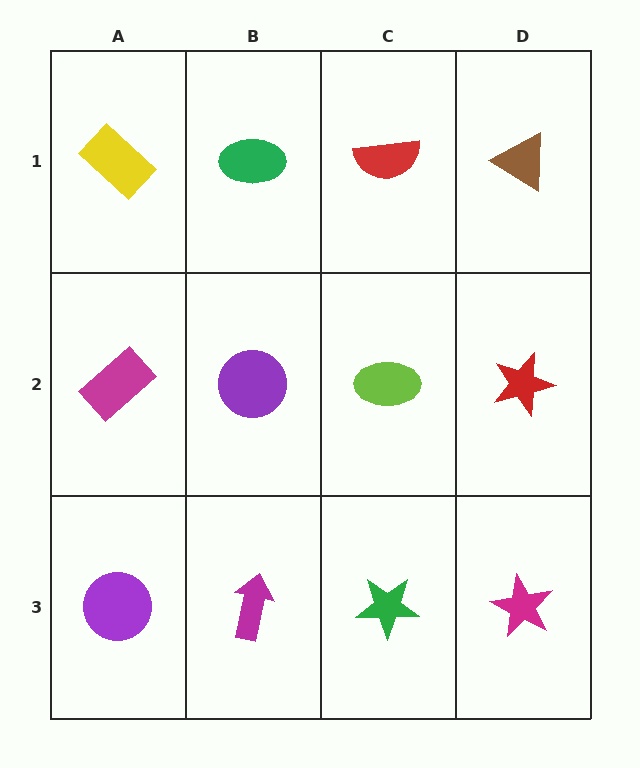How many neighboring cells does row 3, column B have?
3.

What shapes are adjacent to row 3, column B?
A purple circle (row 2, column B), a purple circle (row 3, column A), a green star (row 3, column C).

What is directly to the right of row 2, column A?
A purple circle.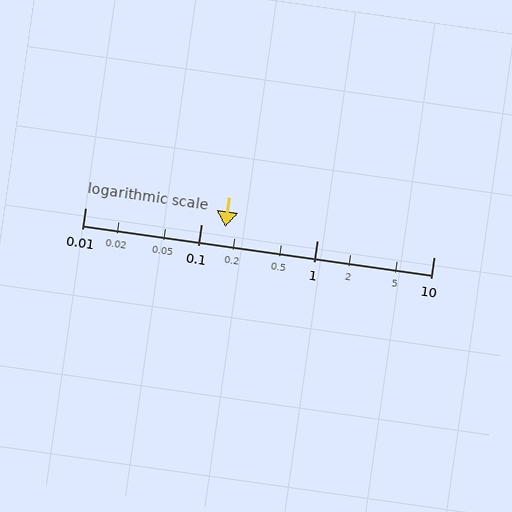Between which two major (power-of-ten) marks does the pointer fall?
The pointer is between 0.1 and 1.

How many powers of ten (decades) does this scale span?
The scale spans 3 decades, from 0.01 to 10.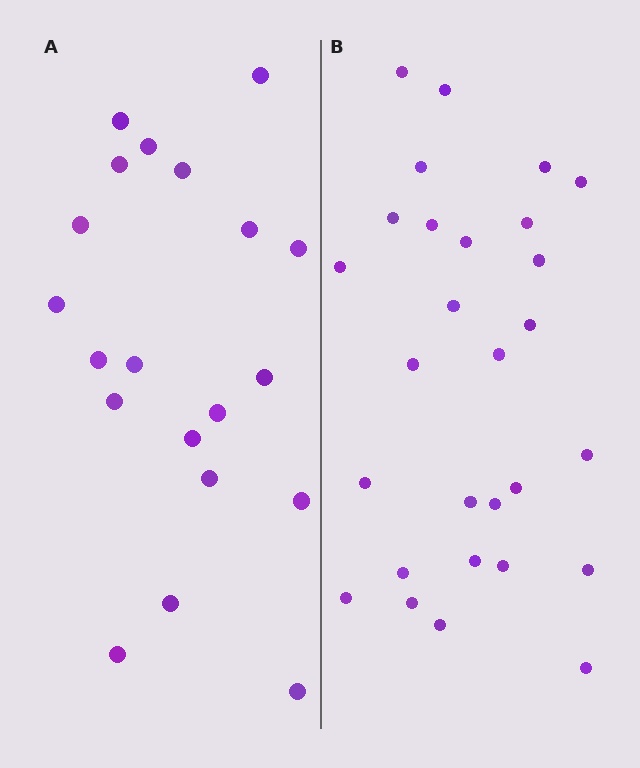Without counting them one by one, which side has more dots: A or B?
Region B (the right region) has more dots.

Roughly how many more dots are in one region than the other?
Region B has roughly 8 or so more dots than region A.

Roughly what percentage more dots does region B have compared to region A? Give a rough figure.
About 40% more.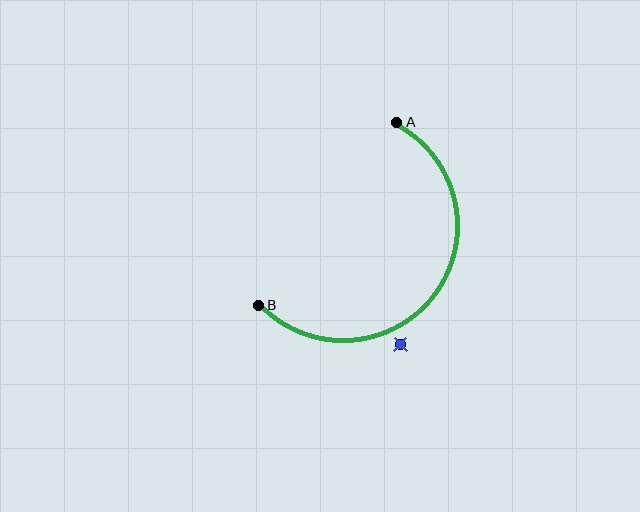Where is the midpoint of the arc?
The arc midpoint is the point on the curve farthest from the straight line joining A and B. It sits below and to the right of that line.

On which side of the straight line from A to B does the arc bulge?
The arc bulges below and to the right of the straight line connecting A and B.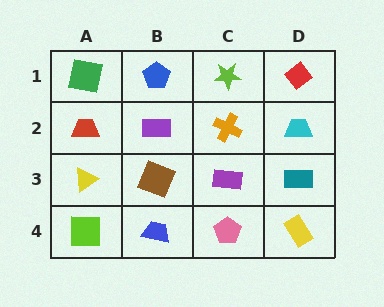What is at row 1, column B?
A blue pentagon.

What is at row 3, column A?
A yellow triangle.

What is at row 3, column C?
A purple rectangle.